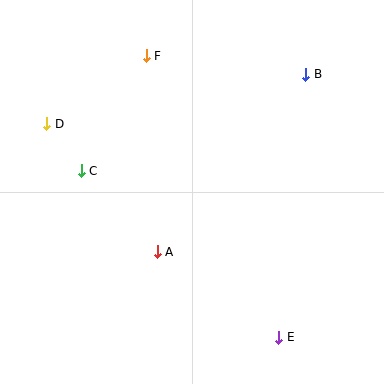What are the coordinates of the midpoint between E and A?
The midpoint between E and A is at (218, 295).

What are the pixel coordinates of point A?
Point A is at (157, 252).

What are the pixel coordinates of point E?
Point E is at (279, 337).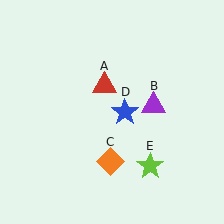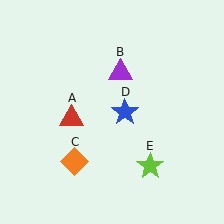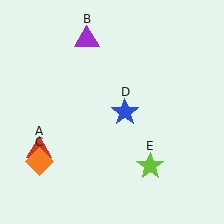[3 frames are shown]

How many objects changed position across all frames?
3 objects changed position: red triangle (object A), purple triangle (object B), orange diamond (object C).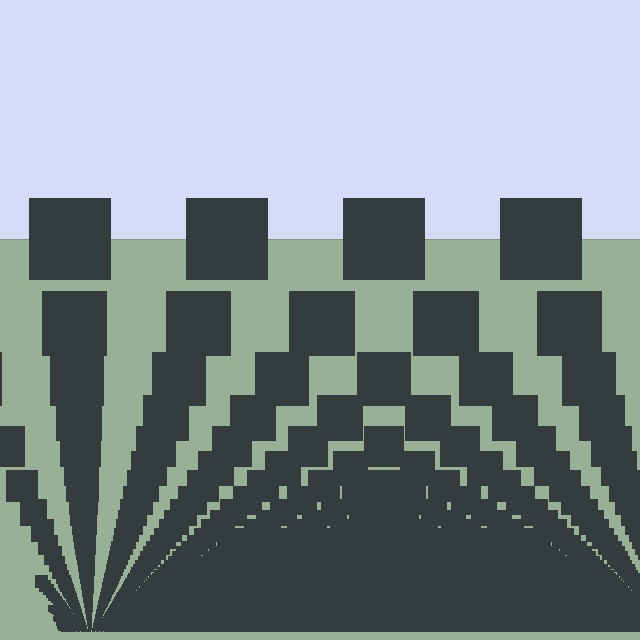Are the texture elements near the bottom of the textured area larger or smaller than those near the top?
Smaller. The gradient is inverted — elements near the bottom are smaller and denser.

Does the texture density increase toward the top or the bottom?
Density increases toward the bottom.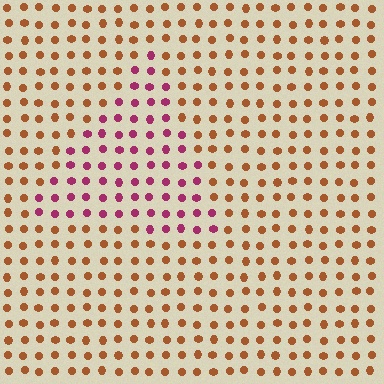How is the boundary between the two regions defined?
The boundary is defined purely by a slight shift in hue (about 54 degrees). Spacing, size, and orientation are identical on both sides.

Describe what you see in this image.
The image is filled with small brown elements in a uniform arrangement. A triangle-shaped region is visible where the elements are tinted to a slightly different hue, forming a subtle color boundary.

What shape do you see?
I see a triangle.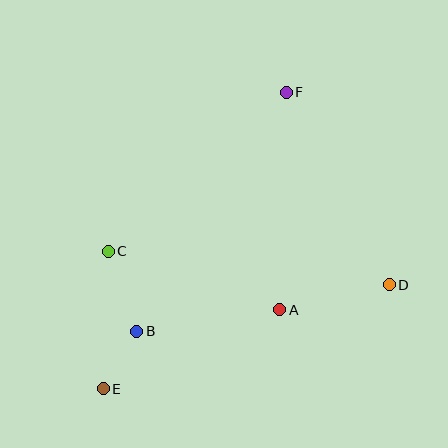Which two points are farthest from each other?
Points E and F are farthest from each other.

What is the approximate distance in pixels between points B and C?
The distance between B and C is approximately 85 pixels.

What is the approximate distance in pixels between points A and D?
The distance between A and D is approximately 112 pixels.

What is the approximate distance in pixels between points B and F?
The distance between B and F is approximately 282 pixels.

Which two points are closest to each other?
Points B and E are closest to each other.